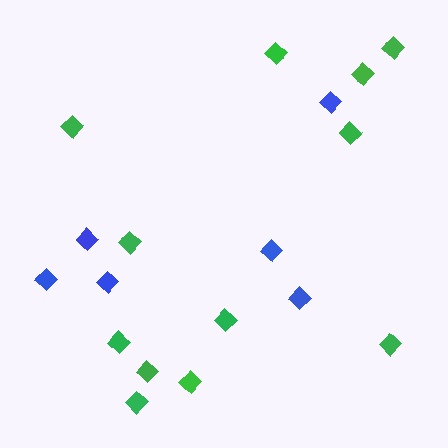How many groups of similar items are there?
There are 2 groups: one group of green diamonds (12) and one group of blue diamonds (6).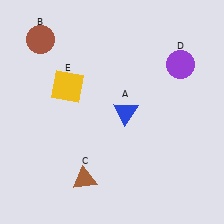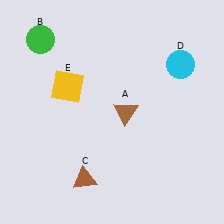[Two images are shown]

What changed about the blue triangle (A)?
In Image 1, A is blue. In Image 2, it changed to brown.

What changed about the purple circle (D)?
In Image 1, D is purple. In Image 2, it changed to cyan.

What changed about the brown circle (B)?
In Image 1, B is brown. In Image 2, it changed to green.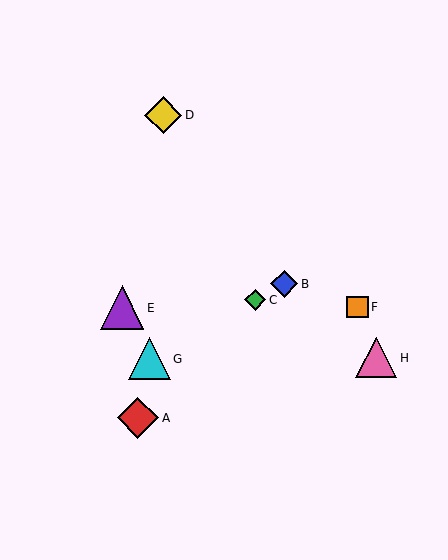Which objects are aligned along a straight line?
Objects B, C, G are aligned along a straight line.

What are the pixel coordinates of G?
Object G is at (149, 359).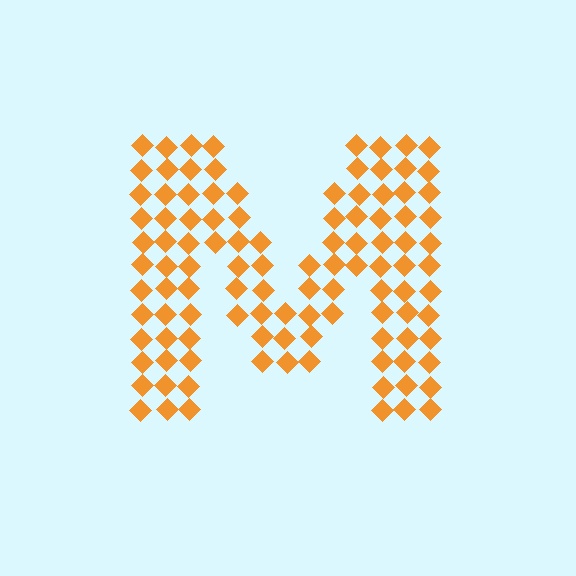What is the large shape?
The large shape is the letter M.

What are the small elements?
The small elements are diamonds.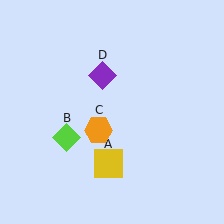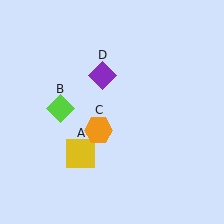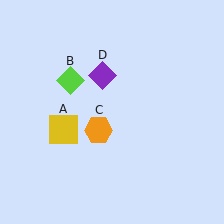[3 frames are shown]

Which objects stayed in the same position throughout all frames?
Orange hexagon (object C) and purple diamond (object D) remained stationary.